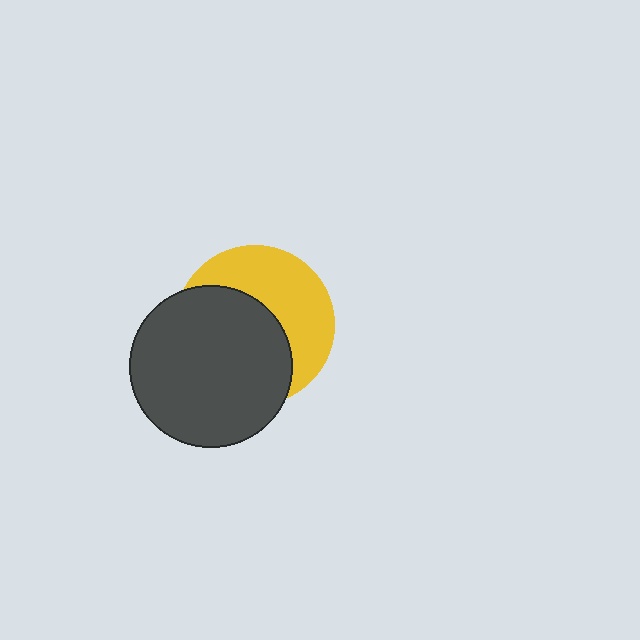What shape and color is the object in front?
The object in front is a dark gray circle.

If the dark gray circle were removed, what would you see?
You would see the complete yellow circle.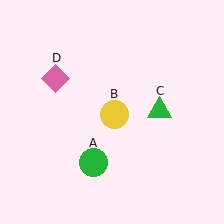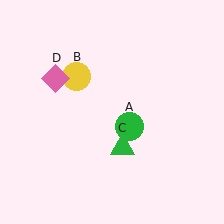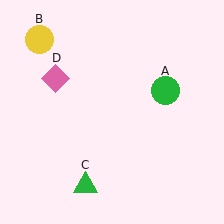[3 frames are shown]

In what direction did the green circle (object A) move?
The green circle (object A) moved up and to the right.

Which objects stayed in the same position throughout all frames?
Pink diamond (object D) remained stationary.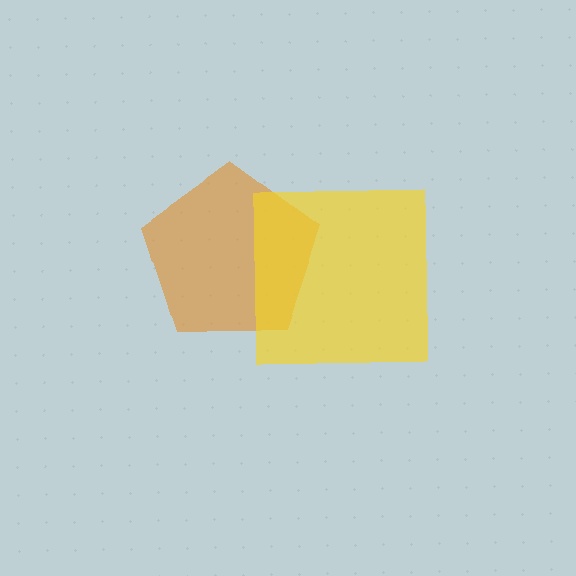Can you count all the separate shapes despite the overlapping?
Yes, there are 2 separate shapes.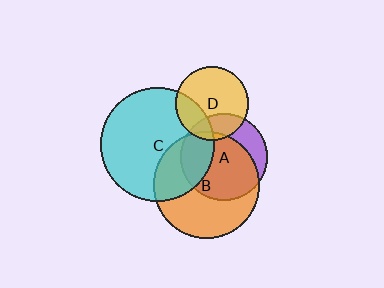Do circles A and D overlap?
Yes.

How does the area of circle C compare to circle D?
Approximately 2.4 times.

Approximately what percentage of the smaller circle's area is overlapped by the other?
Approximately 25%.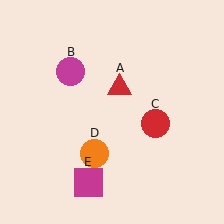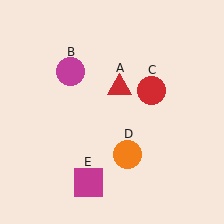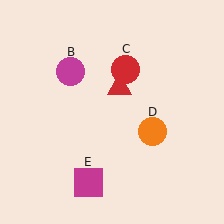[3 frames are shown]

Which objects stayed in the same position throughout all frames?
Red triangle (object A) and magenta circle (object B) and magenta square (object E) remained stationary.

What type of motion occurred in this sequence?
The red circle (object C), orange circle (object D) rotated counterclockwise around the center of the scene.